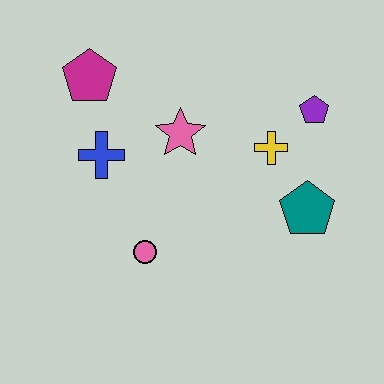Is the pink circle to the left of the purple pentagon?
Yes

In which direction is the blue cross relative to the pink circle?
The blue cross is above the pink circle.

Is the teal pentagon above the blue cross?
No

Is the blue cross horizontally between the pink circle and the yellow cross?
No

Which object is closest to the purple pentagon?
The yellow cross is closest to the purple pentagon.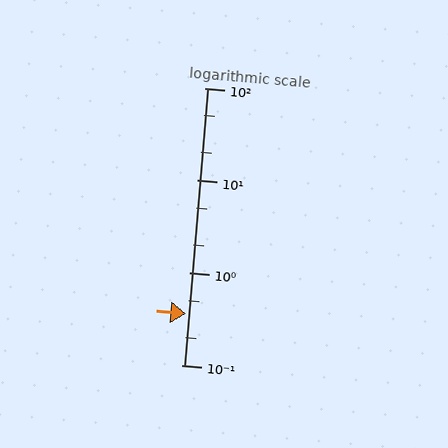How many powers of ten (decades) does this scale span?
The scale spans 3 decades, from 0.1 to 100.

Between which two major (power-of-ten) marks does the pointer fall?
The pointer is between 0.1 and 1.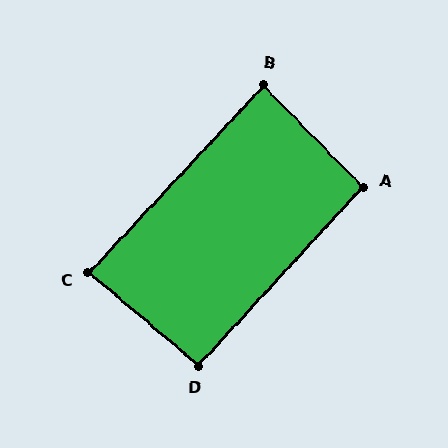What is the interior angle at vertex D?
Approximately 92 degrees (approximately right).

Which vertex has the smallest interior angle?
C, at approximately 87 degrees.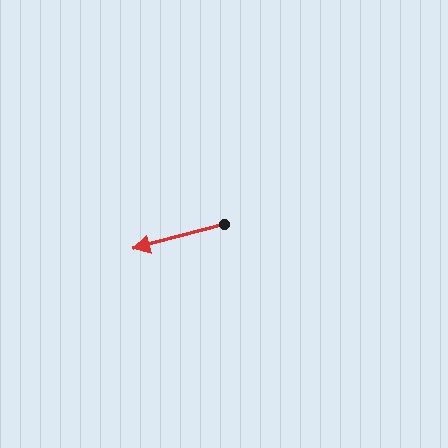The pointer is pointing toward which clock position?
Roughly 8 o'clock.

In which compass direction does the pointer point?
West.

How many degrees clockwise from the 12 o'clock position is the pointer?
Approximately 255 degrees.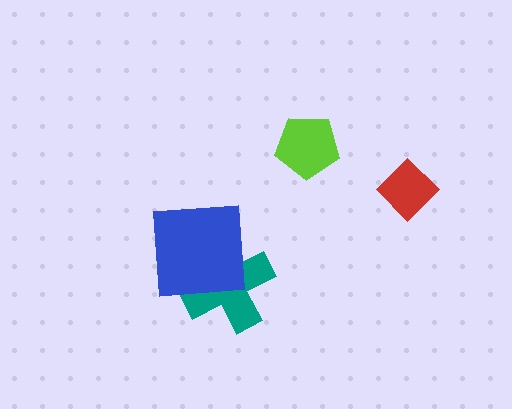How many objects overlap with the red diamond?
0 objects overlap with the red diamond.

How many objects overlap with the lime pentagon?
0 objects overlap with the lime pentagon.